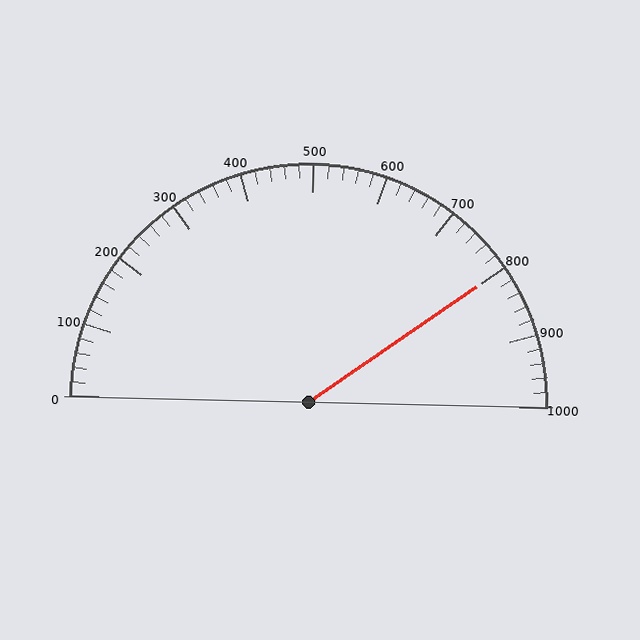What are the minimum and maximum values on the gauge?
The gauge ranges from 0 to 1000.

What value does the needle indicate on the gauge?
The needle indicates approximately 800.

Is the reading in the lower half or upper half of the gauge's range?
The reading is in the upper half of the range (0 to 1000).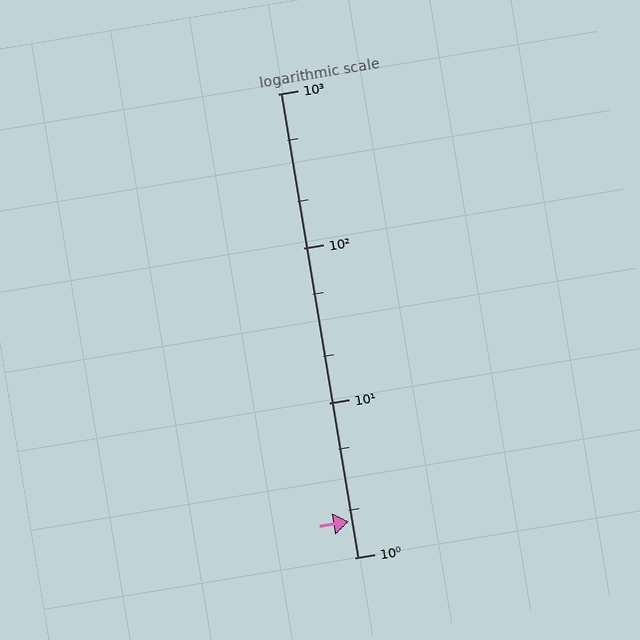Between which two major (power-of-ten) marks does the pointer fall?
The pointer is between 1 and 10.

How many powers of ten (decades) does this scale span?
The scale spans 3 decades, from 1 to 1000.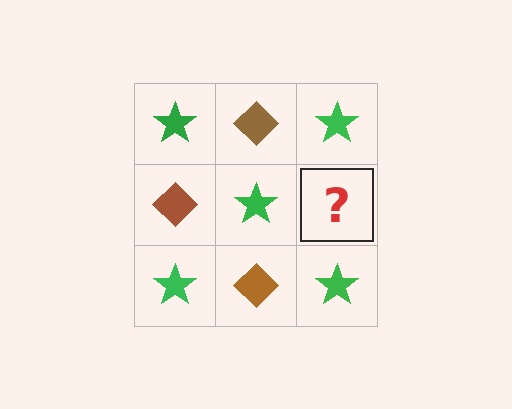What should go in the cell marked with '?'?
The missing cell should contain a brown diamond.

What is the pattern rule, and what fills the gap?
The rule is that it alternates green star and brown diamond in a checkerboard pattern. The gap should be filled with a brown diamond.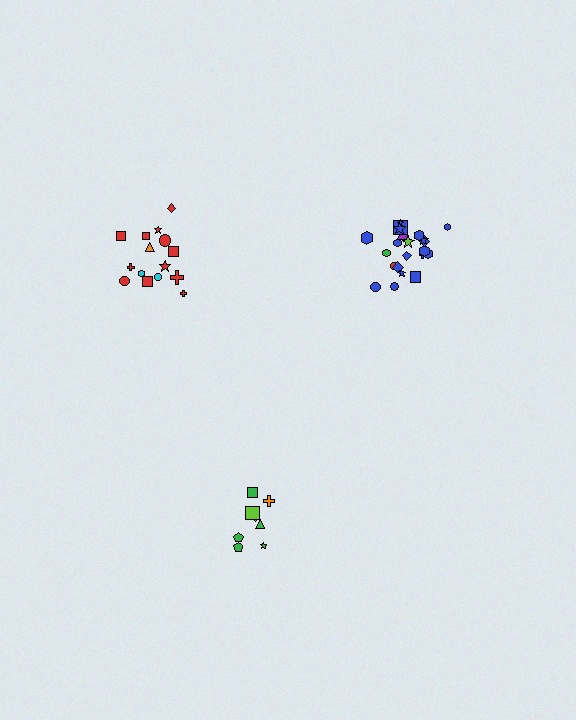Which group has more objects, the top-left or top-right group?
The top-right group.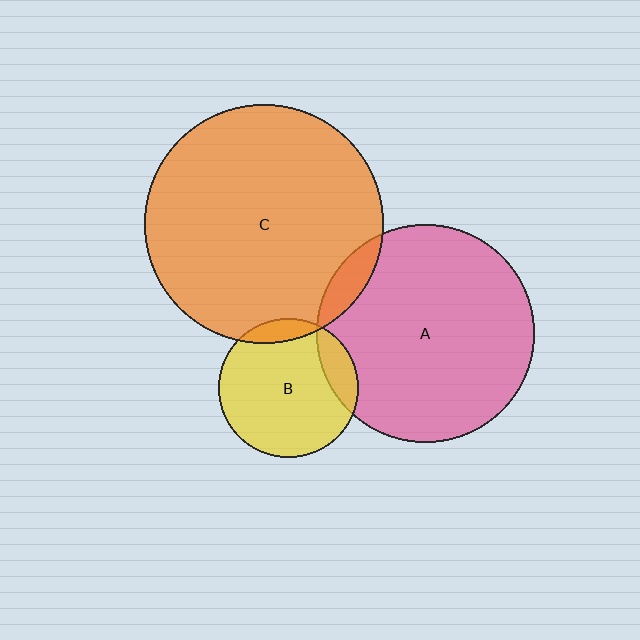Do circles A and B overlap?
Yes.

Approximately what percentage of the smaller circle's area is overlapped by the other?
Approximately 15%.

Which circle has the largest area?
Circle C (orange).